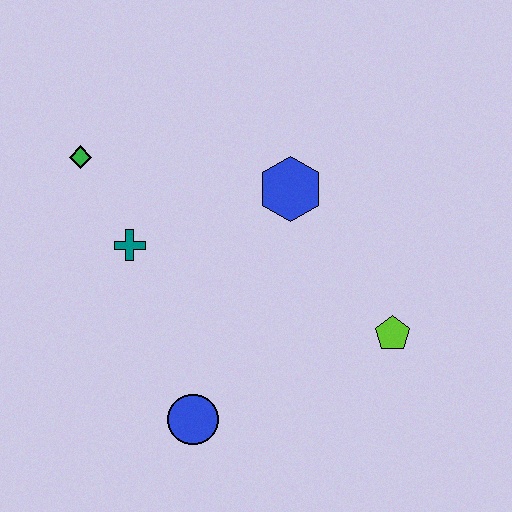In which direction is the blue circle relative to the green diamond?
The blue circle is below the green diamond.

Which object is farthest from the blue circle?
The green diamond is farthest from the blue circle.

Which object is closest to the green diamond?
The teal cross is closest to the green diamond.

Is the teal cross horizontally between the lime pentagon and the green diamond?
Yes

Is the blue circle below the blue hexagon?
Yes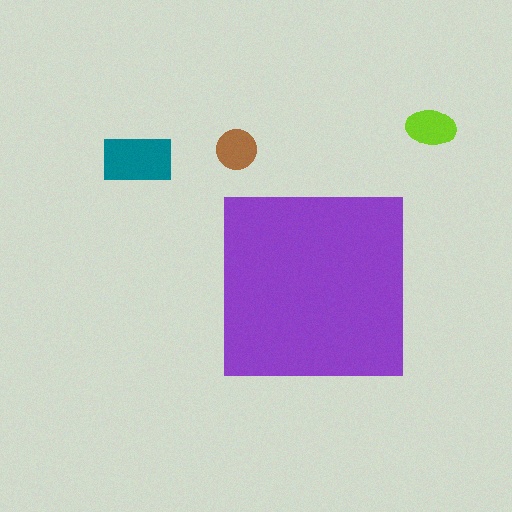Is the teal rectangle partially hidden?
No, the teal rectangle is fully visible.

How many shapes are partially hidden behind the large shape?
0 shapes are partially hidden.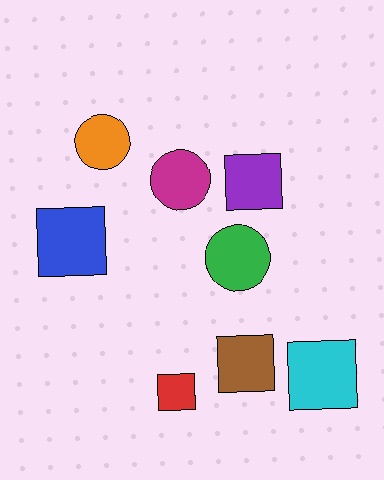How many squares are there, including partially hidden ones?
There are 5 squares.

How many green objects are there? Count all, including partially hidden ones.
There is 1 green object.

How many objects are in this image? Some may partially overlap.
There are 8 objects.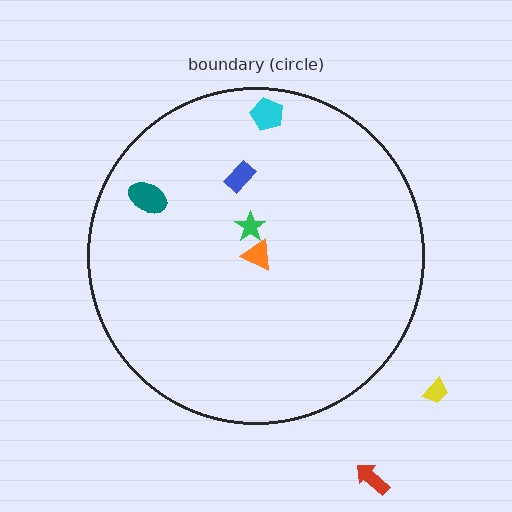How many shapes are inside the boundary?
5 inside, 2 outside.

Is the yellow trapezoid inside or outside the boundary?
Outside.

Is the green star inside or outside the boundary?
Inside.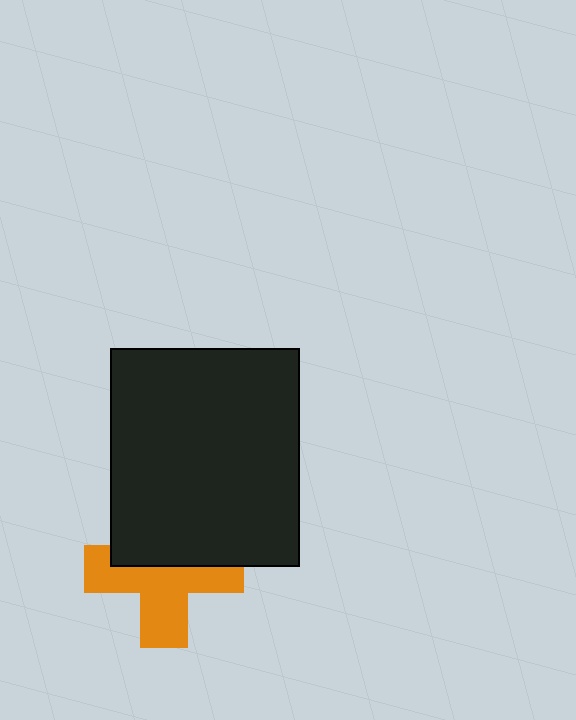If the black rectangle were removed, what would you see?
You would see the complete orange cross.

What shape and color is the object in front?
The object in front is a black rectangle.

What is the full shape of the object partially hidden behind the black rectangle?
The partially hidden object is an orange cross.